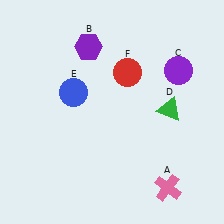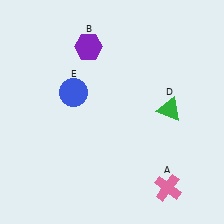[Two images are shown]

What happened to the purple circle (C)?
The purple circle (C) was removed in Image 2. It was in the top-right area of Image 1.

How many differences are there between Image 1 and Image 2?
There are 2 differences between the two images.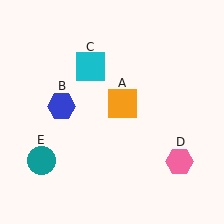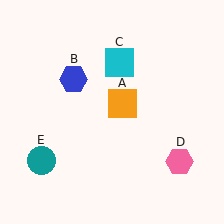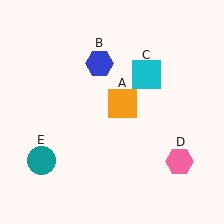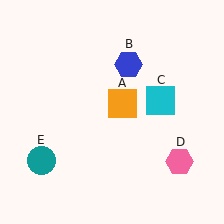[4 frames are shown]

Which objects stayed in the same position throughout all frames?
Orange square (object A) and pink hexagon (object D) and teal circle (object E) remained stationary.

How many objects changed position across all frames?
2 objects changed position: blue hexagon (object B), cyan square (object C).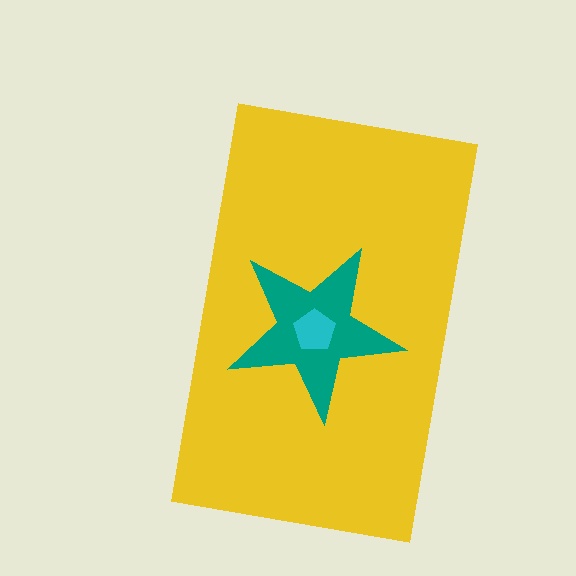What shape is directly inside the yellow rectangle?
The teal star.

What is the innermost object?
The cyan pentagon.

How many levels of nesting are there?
3.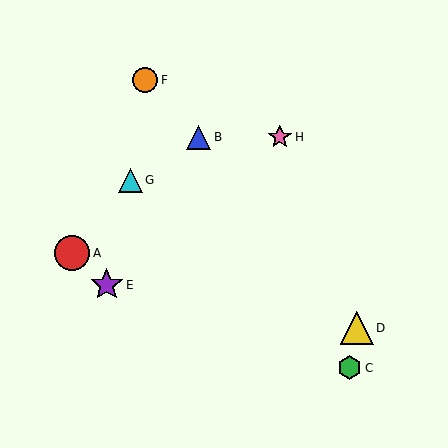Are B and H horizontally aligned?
Yes, both are at y≈137.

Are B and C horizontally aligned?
No, B is at y≈137 and C is at y≈368.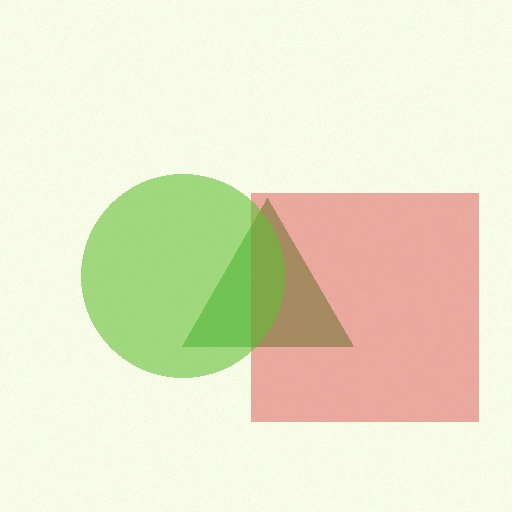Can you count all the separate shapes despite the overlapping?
Yes, there are 3 separate shapes.